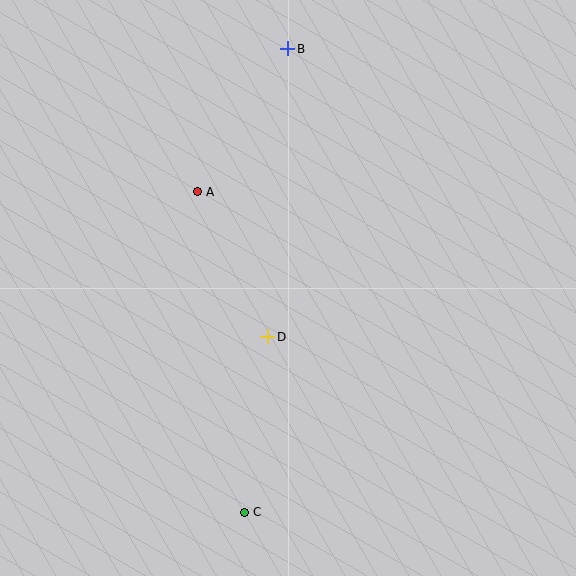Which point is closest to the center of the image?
Point D at (268, 337) is closest to the center.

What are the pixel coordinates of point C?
Point C is at (244, 512).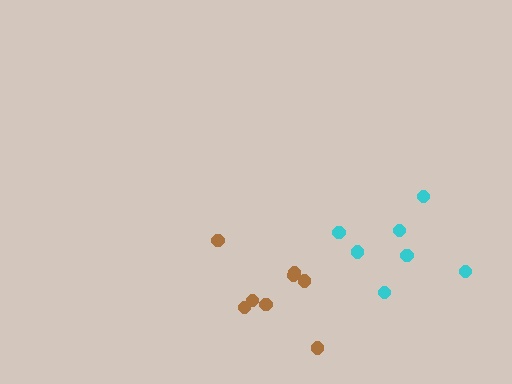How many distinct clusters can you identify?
There are 2 distinct clusters.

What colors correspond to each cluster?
The clusters are colored: cyan, brown.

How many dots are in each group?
Group 1: 7 dots, Group 2: 8 dots (15 total).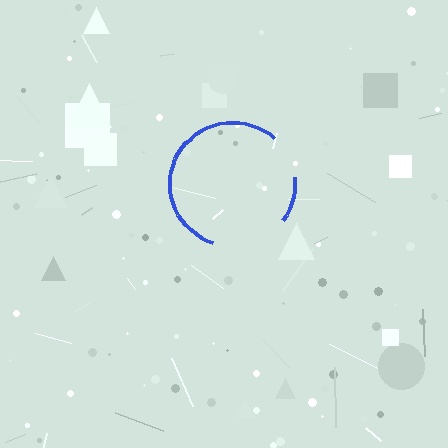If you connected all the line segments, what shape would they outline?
They would outline a circle.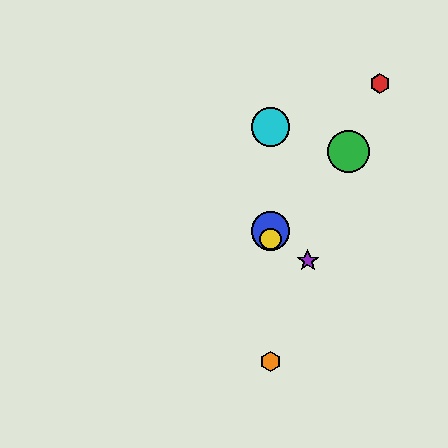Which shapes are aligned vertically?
The blue circle, the yellow circle, the orange hexagon, the cyan circle are aligned vertically.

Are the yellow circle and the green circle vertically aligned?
No, the yellow circle is at x≈271 and the green circle is at x≈349.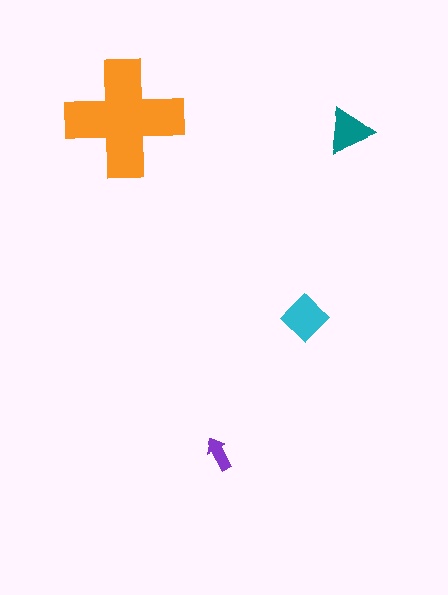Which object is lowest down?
The purple arrow is bottommost.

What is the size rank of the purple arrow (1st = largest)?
4th.